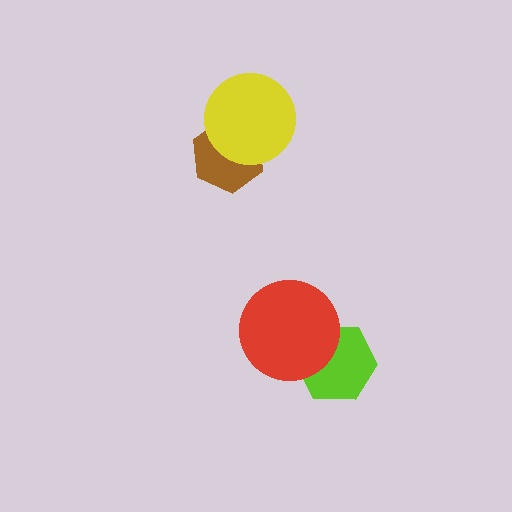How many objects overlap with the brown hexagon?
1 object overlaps with the brown hexagon.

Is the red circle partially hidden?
No, no other shape covers it.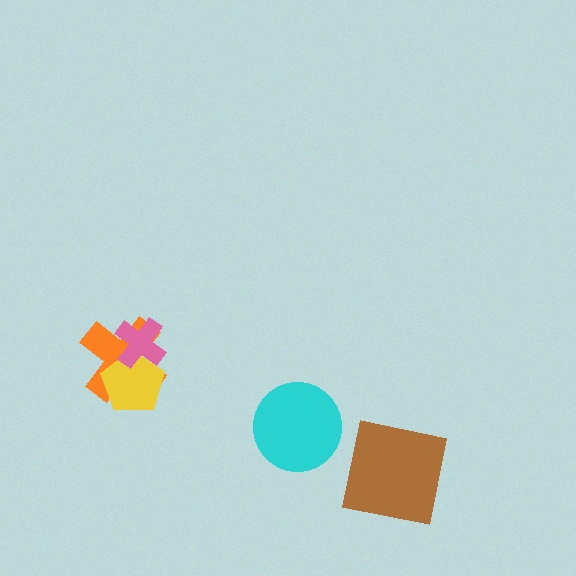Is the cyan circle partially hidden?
No, no other shape covers it.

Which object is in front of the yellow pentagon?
The pink cross is in front of the yellow pentagon.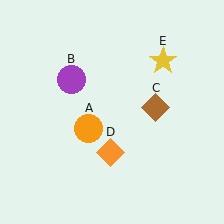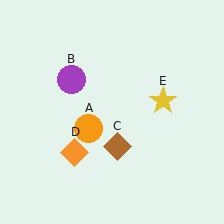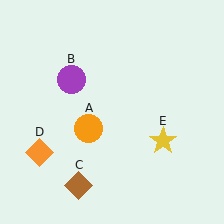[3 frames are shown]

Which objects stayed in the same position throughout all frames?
Orange circle (object A) and purple circle (object B) remained stationary.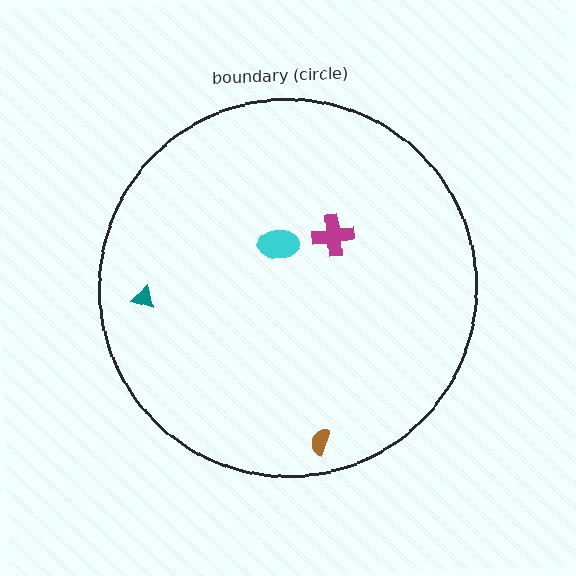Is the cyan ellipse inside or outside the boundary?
Inside.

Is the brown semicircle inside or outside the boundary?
Inside.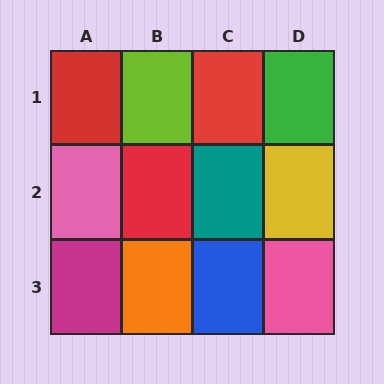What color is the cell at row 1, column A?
Red.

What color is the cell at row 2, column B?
Red.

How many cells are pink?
2 cells are pink.